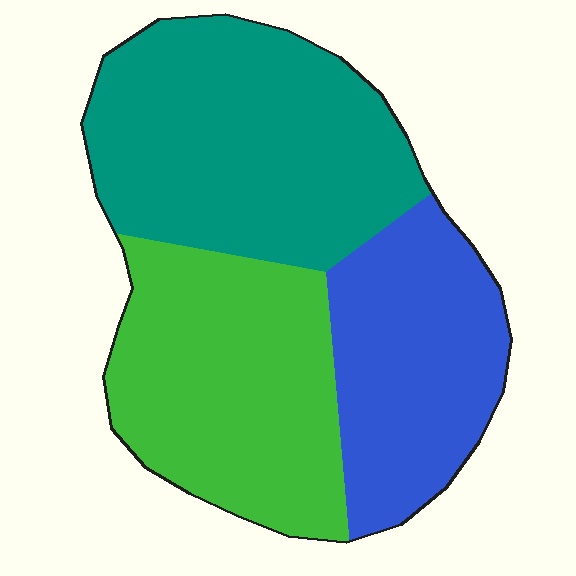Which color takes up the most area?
Teal, at roughly 40%.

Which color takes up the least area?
Blue, at roughly 25%.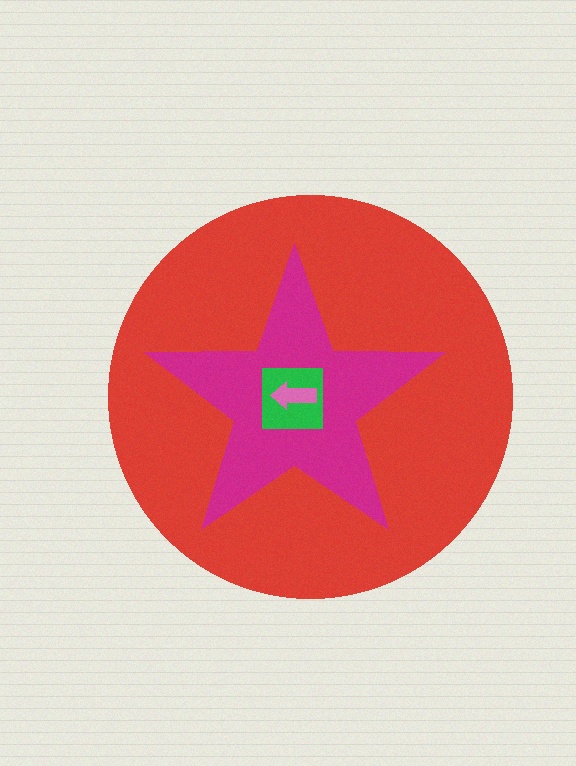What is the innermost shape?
The pink arrow.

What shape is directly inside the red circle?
The magenta star.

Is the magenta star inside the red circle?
Yes.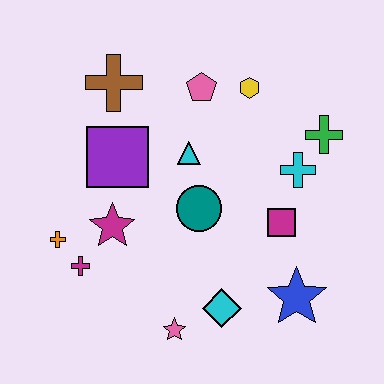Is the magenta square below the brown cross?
Yes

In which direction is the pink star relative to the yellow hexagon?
The pink star is below the yellow hexagon.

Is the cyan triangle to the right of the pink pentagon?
No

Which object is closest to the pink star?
The cyan diamond is closest to the pink star.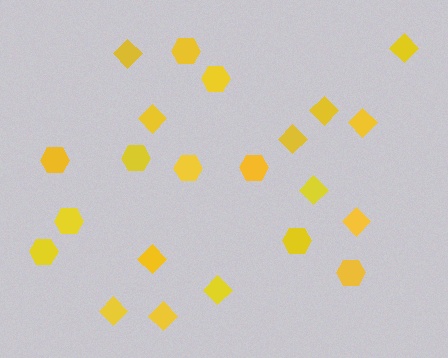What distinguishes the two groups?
There are 2 groups: one group of hexagons (10) and one group of diamonds (12).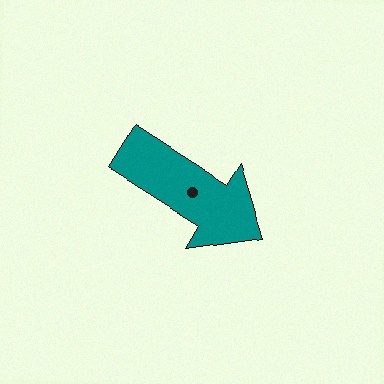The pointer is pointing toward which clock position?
Roughly 4 o'clock.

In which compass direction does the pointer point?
Southeast.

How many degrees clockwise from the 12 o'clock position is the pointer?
Approximately 122 degrees.